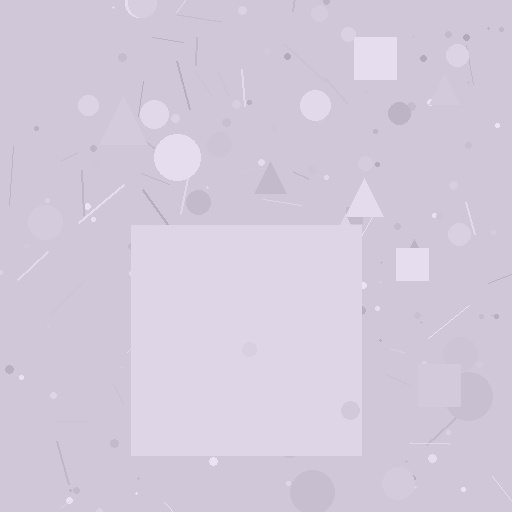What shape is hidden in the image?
A square is hidden in the image.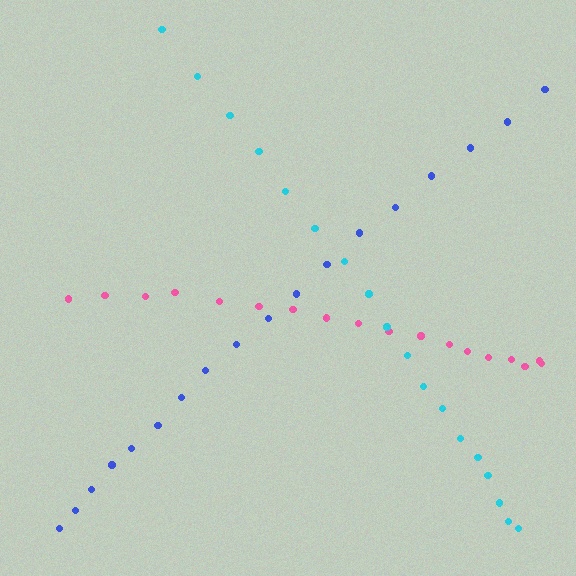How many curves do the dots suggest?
There are 3 distinct paths.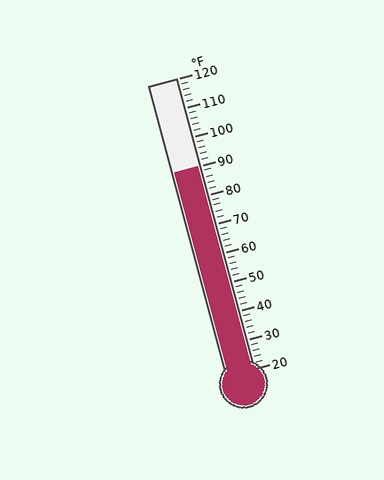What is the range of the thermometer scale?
The thermometer scale ranges from 20°F to 120°F.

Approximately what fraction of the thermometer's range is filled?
The thermometer is filled to approximately 70% of its range.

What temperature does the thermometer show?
The thermometer shows approximately 90°F.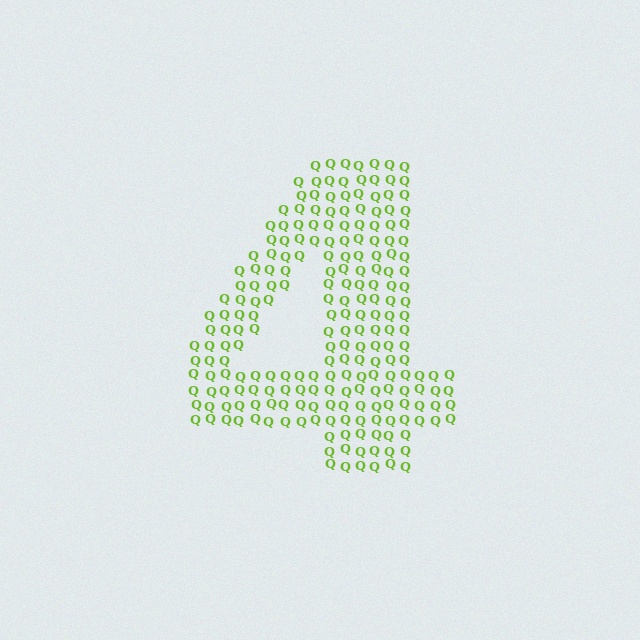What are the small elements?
The small elements are letter Q's.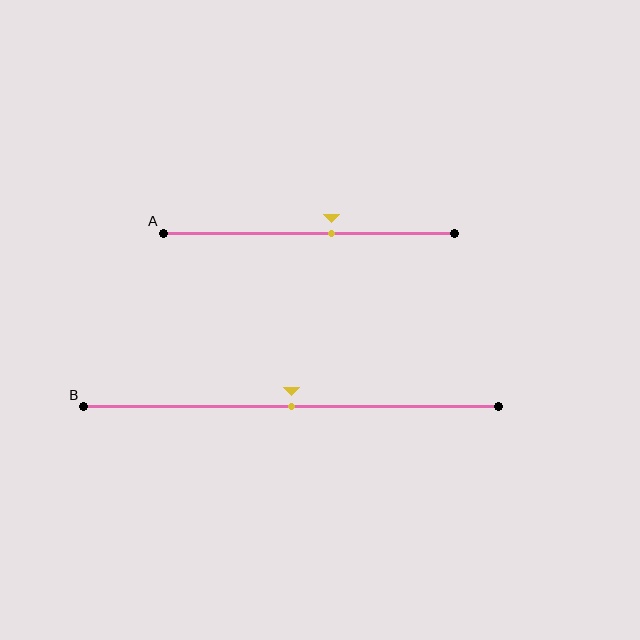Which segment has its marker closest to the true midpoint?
Segment B has its marker closest to the true midpoint.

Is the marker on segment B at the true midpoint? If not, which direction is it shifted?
Yes, the marker on segment B is at the true midpoint.